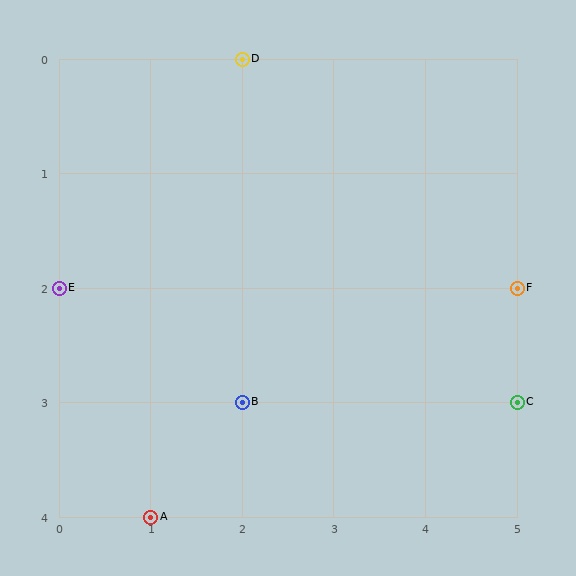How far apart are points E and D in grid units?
Points E and D are 2 columns and 2 rows apart (about 2.8 grid units diagonally).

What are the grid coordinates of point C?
Point C is at grid coordinates (5, 3).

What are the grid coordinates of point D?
Point D is at grid coordinates (2, 0).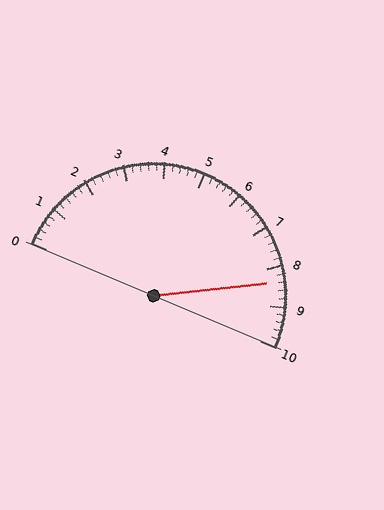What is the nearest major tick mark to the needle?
The nearest major tick mark is 8.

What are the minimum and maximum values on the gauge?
The gauge ranges from 0 to 10.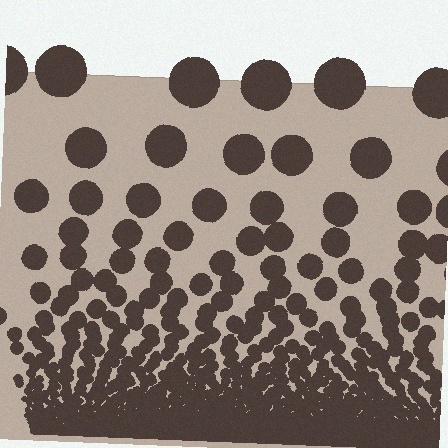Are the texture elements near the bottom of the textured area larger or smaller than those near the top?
Smaller. The gradient is inverted — elements near the bottom are smaller and denser.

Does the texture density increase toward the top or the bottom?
Density increases toward the bottom.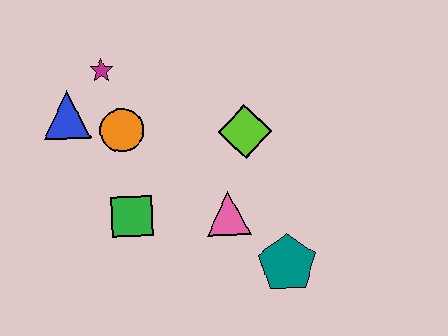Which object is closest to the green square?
The orange circle is closest to the green square.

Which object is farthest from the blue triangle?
The teal pentagon is farthest from the blue triangle.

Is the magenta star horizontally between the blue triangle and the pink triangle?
Yes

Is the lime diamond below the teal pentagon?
No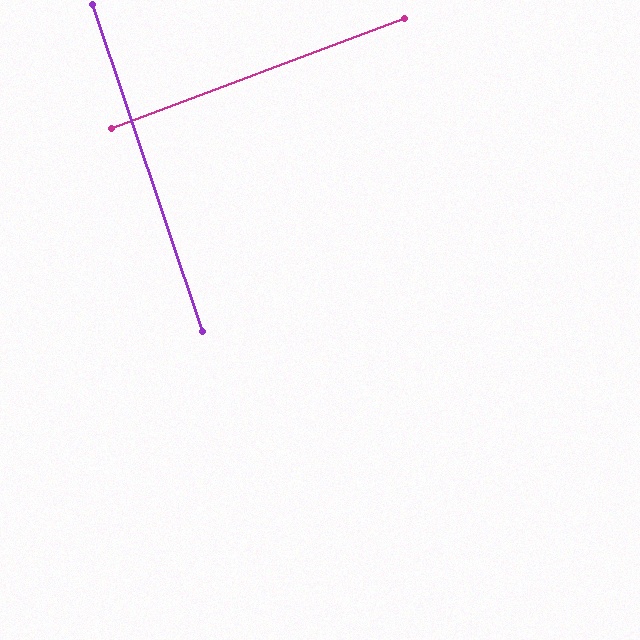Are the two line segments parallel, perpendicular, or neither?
Perpendicular — they meet at approximately 88°.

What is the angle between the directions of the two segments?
Approximately 88 degrees.